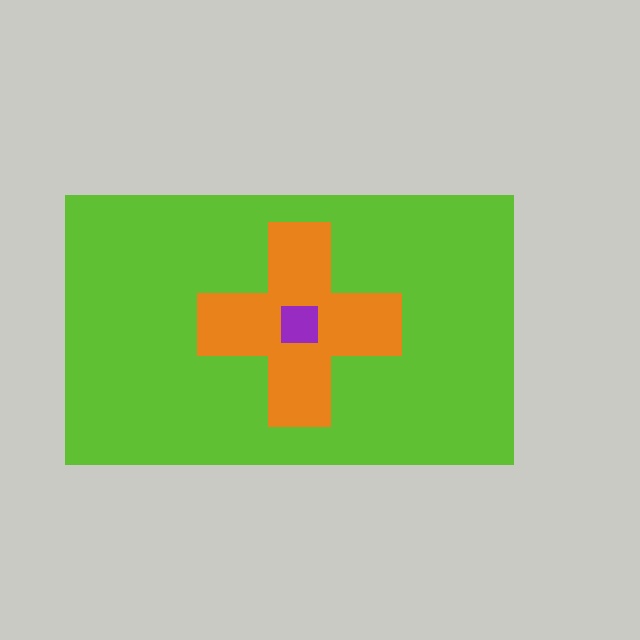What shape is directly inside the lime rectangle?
The orange cross.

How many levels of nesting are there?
3.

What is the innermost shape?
The purple square.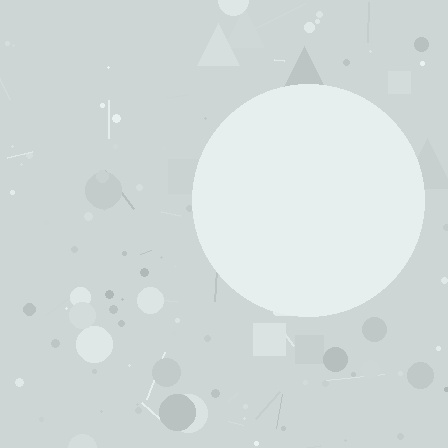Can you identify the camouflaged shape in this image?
The camouflaged shape is a circle.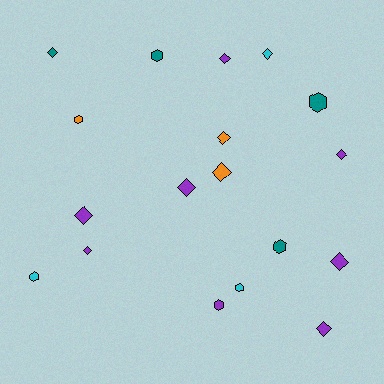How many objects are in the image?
There are 18 objects.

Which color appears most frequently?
Purple, with 8 objects.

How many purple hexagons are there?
There is 1 purple hexagon.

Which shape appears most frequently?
Diamond, with 11 objects.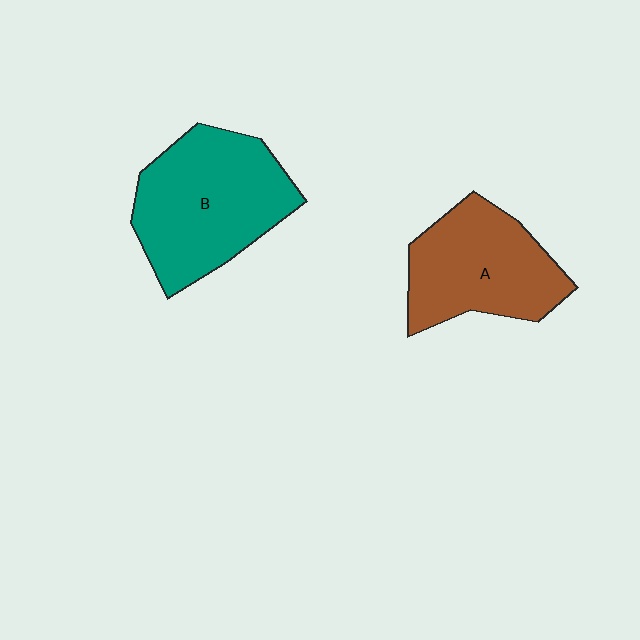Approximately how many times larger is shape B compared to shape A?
Approximately 1.2 times.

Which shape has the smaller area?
Shape A (brown).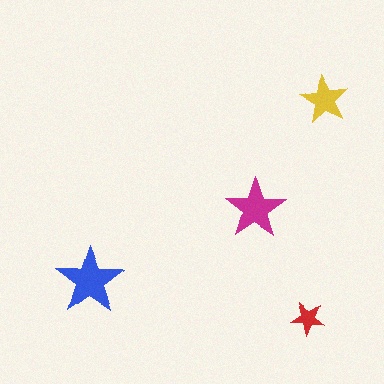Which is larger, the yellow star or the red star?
The yellow one.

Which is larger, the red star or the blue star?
The blue one.